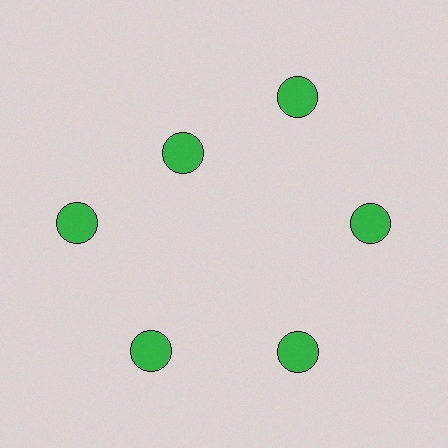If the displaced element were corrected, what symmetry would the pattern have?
It would have 6-fold rotational symmetry — the pattern would map onto itself every 60 degrees.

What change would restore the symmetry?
The symmetry would be restored by moving it outward, back onto the ring so that all 6 circles sit at equal angles and equal distance from the center.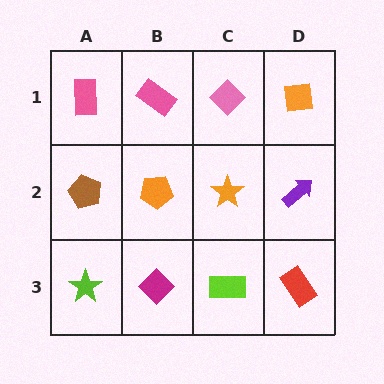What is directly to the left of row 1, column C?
A pink rectangle.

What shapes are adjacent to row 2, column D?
An orange square (row 1, column D), a red rectangle (row 3, column D), an orange star (row 2, column C).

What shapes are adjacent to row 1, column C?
An orange star (row 2, column C), a pink rectangle (row 1, column B), an orange square (row 1, column D).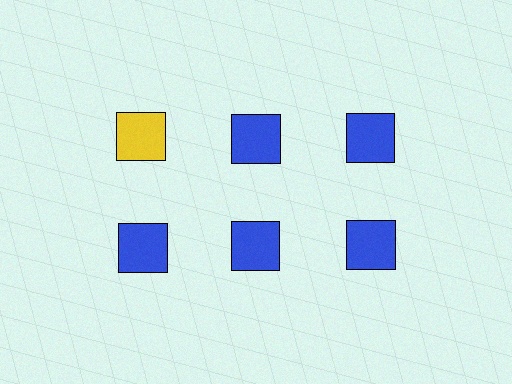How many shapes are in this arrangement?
There are 6 shapes arranged in a grid pattern.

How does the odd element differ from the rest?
It has a different color: yellow instead of blue.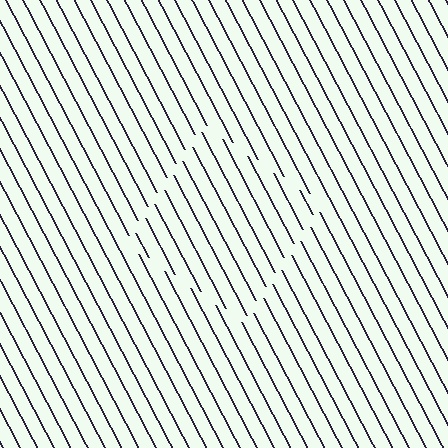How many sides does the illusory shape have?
4 sides — the line-ends trace a square.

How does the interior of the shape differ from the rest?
The interior of the shape contains the same grating, shifted by half a period — the contour is defined by the phase discontinuity where line-ends from the inner and outer gratings abut.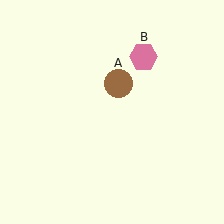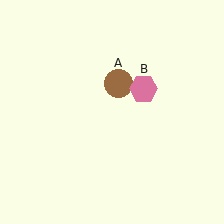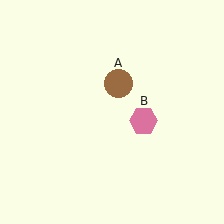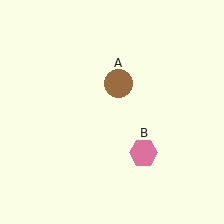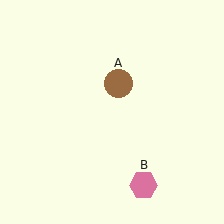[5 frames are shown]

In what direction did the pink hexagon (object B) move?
The pink hexagon (object B) moved down.